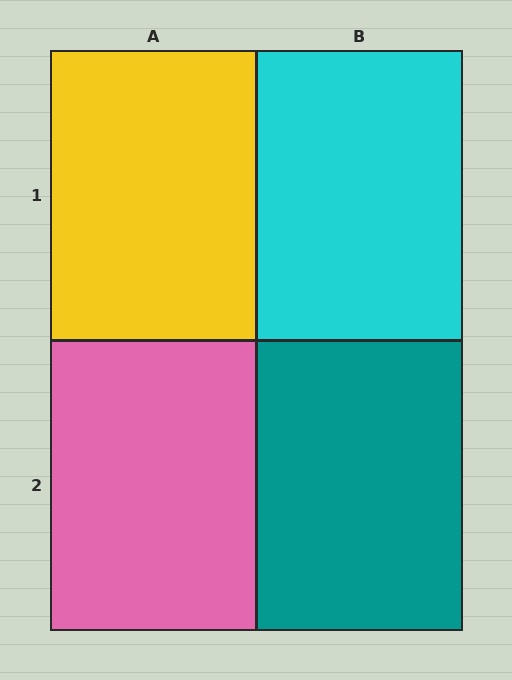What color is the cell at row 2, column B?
Teal.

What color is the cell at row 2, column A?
Pink.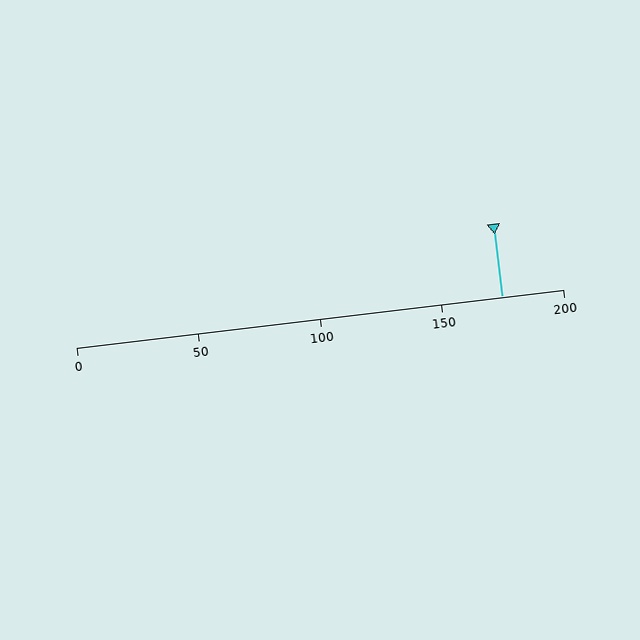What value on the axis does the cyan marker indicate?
The marker indicates approximately 175.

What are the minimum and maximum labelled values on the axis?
The axis runs from 0 to 200.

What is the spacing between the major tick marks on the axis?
The major ticks are spaced 50 apart.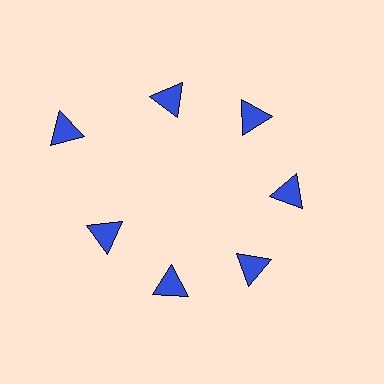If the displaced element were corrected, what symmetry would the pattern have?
It would have 7-fold rotational symmetry — the pattern would map onto itself every 51 degrees.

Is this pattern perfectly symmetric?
No. The 7 blue triangles are arranged in a ring, but one element near the 10 o'clock position is pushed outward from the center, breaking the 7-fold rotational symmetry.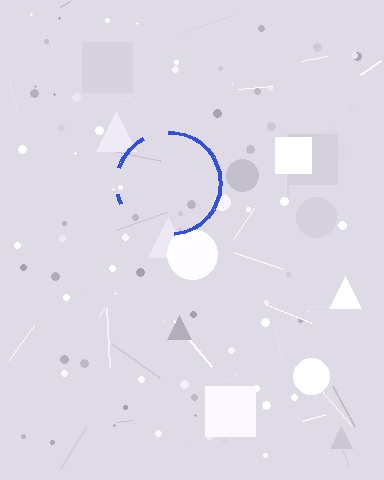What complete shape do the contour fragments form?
The contour fragments form a circle.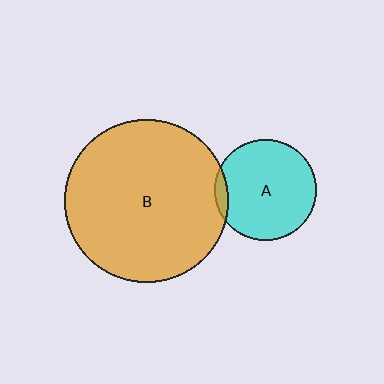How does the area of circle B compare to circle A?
Approximately 2.6 times.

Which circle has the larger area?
Circle B (orange).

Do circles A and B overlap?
Yes.